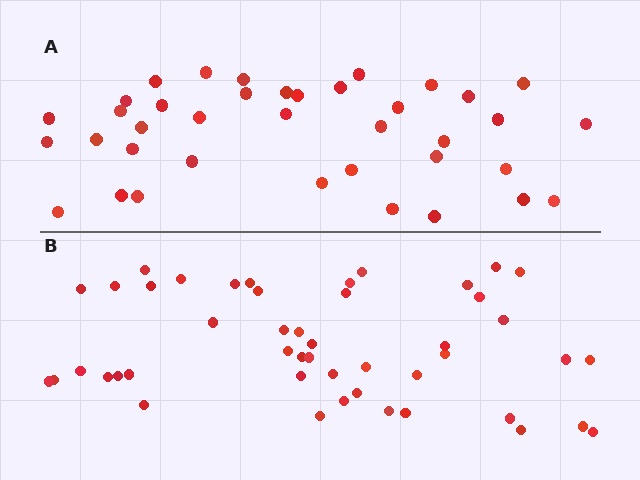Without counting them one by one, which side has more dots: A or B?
Region B (the bottom region) has more dots.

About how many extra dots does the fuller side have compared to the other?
Region B has roughly 8 or so more dots than region A.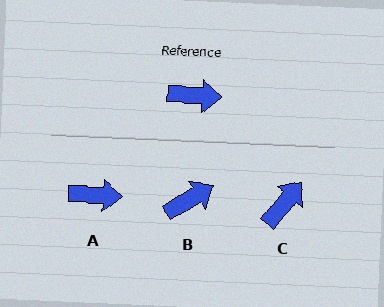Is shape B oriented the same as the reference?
No, it is off by about 35 degrees.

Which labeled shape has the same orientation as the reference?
A.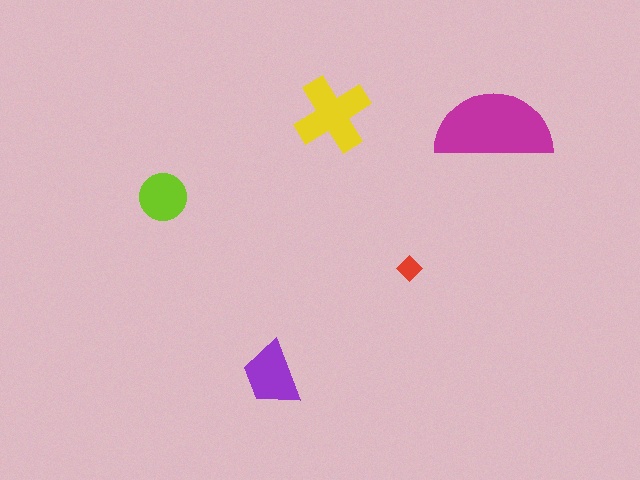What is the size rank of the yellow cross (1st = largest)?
2nd.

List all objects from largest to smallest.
The magenta semicircle, the yellow cross, the purple trapezoid, the lime circle, the red diamond.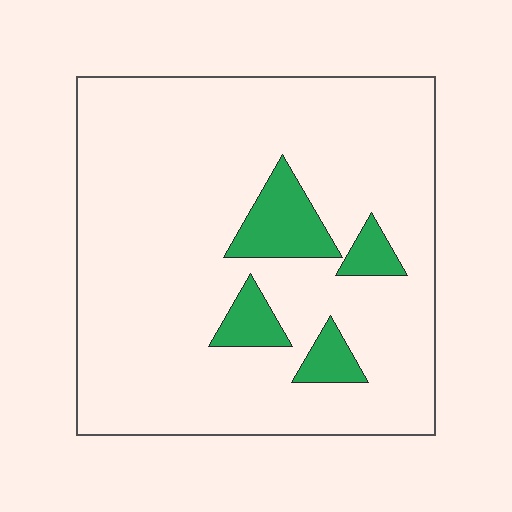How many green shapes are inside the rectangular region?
4.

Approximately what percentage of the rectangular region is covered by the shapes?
Approximately 10%.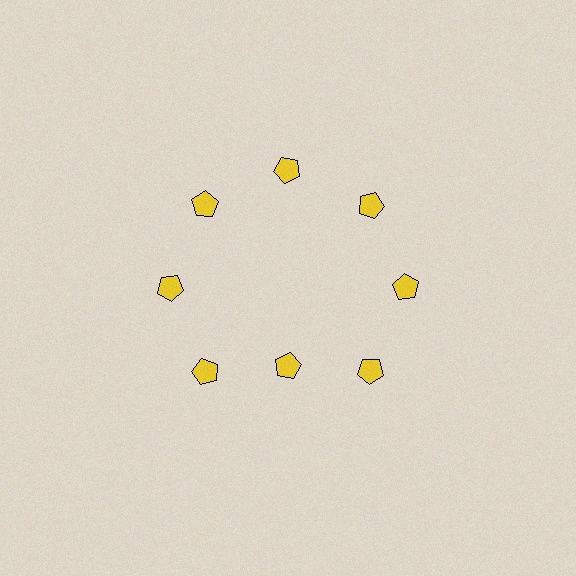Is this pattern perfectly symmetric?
No. The 8 yellow pentagons are arranged in a ring, but one element near the 6 o'clock position is pulled inward toward the center, breaking the 8-fold rotational symmetry.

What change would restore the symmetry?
The symmetry would be restored by moving it outward, back onto the ring so that all 8 pentagons sit at equal angles and equal distance from the center.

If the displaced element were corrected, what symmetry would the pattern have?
It would have 8-fold rotational symmetry — the pattern would map onto itself every 45 degrees.